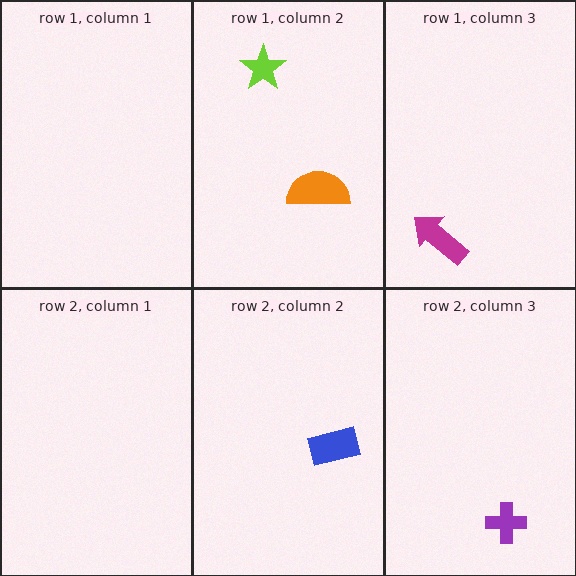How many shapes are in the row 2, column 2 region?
1.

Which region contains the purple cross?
The row 2, column 3 region.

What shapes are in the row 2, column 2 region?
The blue rectangle.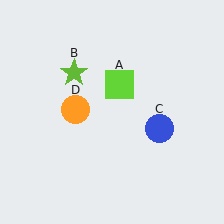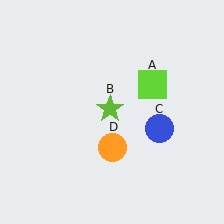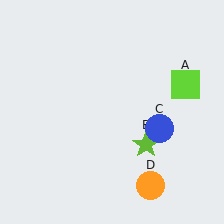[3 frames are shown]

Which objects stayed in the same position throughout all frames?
Blue circle (object C) remained stationary.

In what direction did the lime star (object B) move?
The lime star (object B) moved down and to the right.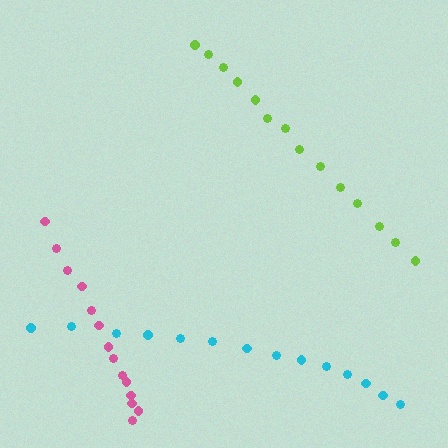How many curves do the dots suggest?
There are 3 distinct paths.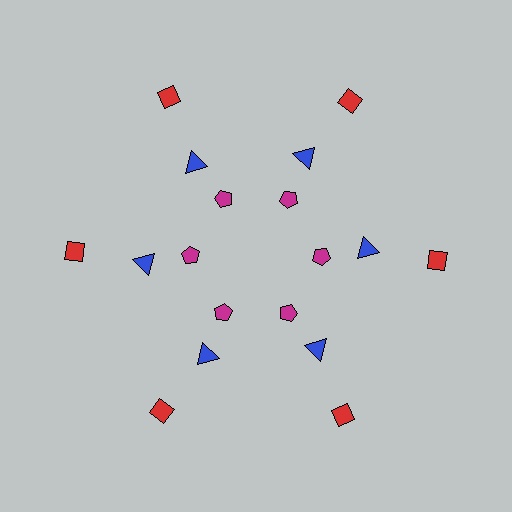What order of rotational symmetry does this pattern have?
This pattern has 6-fold rotational symmetry.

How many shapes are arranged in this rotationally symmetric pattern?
There are 18 shapes, arranged in 6 groups of 3.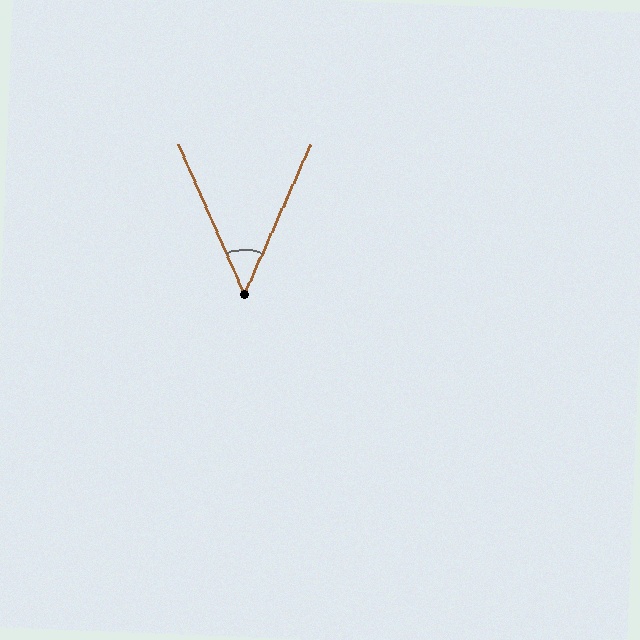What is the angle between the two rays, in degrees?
Approximately 48 degrees.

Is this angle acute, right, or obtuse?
It is acute.